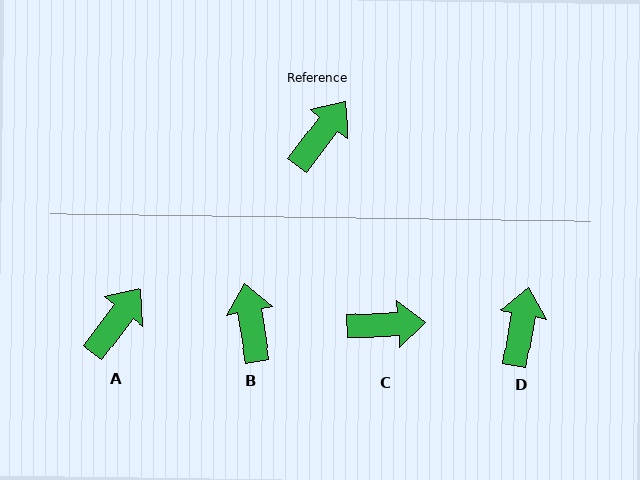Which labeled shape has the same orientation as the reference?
A.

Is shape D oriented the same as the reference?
No, it is off by about 27 degrees.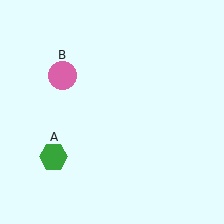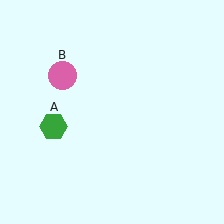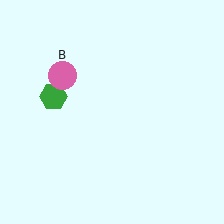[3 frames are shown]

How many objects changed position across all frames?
1 object changed position: green hexagon (object A).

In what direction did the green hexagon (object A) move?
The green hexagon (object A) moved up.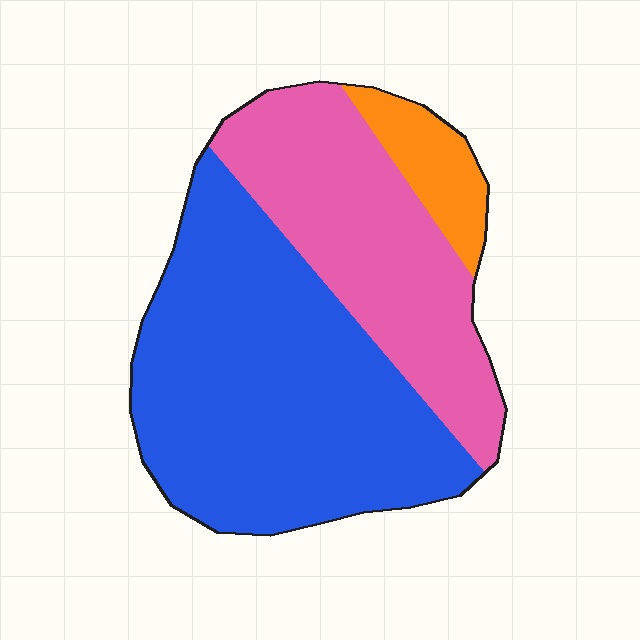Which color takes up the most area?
Blue, at roughly 55%.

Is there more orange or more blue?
Blue.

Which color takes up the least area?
Orange, at roughly 10%.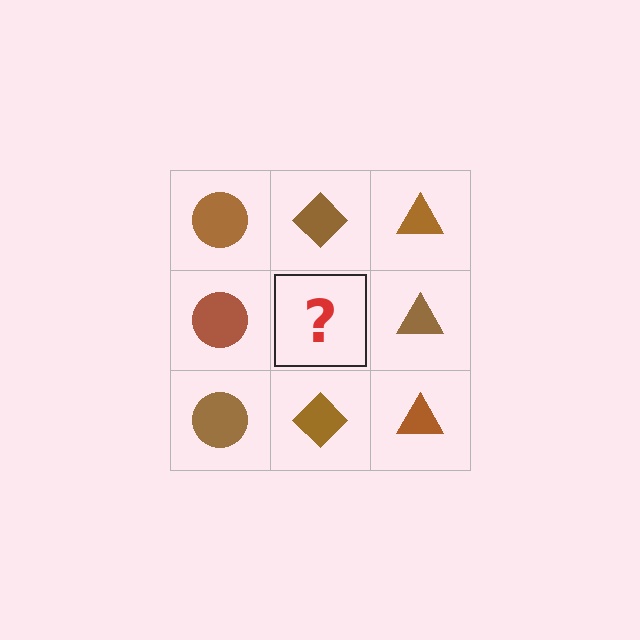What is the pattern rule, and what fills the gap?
The rule is that each column has a consistent shape. The gap should be filled with a brown diamond.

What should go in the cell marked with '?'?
The missing cell should contain a brown diamond.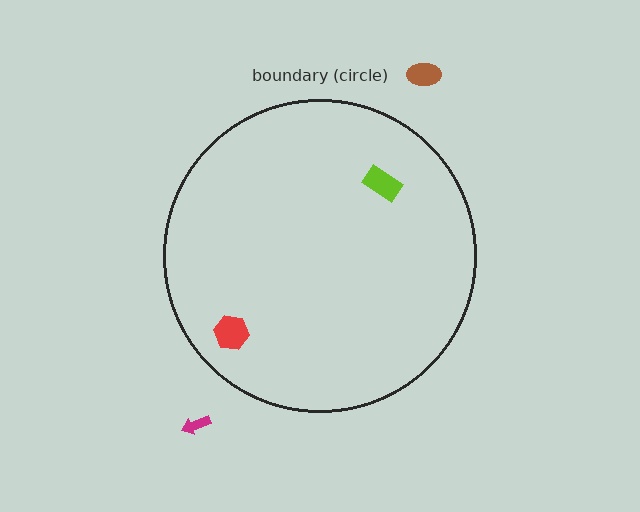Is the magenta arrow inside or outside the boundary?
Outside.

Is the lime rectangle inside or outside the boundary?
Inside.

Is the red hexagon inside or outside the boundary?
Inside.